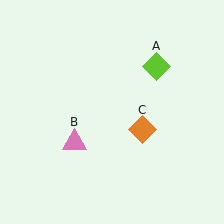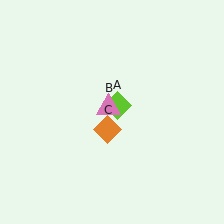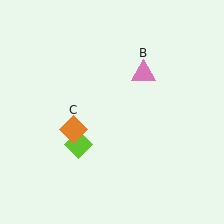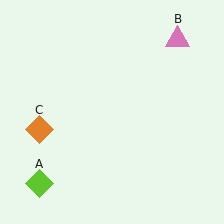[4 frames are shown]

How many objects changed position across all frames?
3 objects changed position: lime diamond (object A), pink triangle (object B), orange diamond (object C).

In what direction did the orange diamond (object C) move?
The orange diamond (object C) moved left.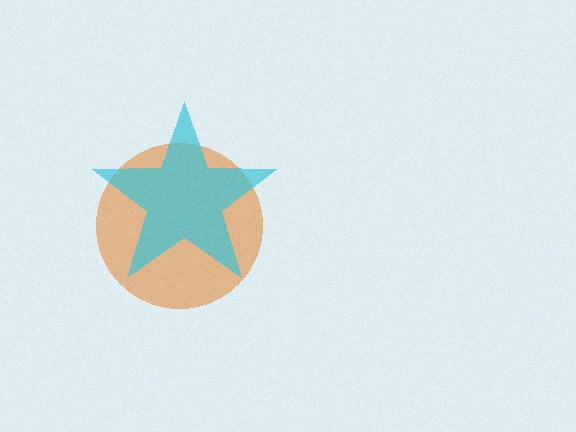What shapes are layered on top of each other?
The layered shapes are: an orange circle, a cyan star.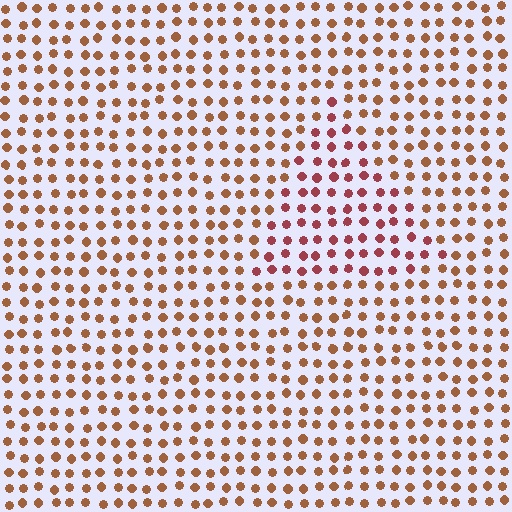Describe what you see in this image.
The image is filled with small brown elements in a uniform arrangement. A triangle-shaped region is visible where the elements are tinted to a slightly different hue, forming a subtle color boundary.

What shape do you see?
I see a triangle.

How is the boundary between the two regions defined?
The boundary is defined purely by a slight shift in hue (about 31 degrees). Spacing, size, and orientation are identical on both sides.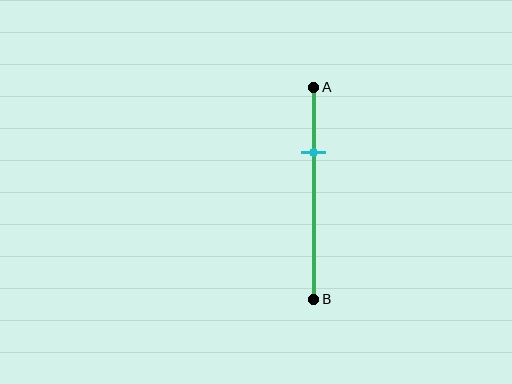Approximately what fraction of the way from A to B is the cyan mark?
The cyan mark is approximately 30% of the way from A to B.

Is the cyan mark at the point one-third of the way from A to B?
Yes, the mark is approximately at the one-third point.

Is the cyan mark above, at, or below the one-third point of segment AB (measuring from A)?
The cyan mark is approximately at the one-third point of segment AB.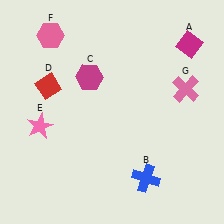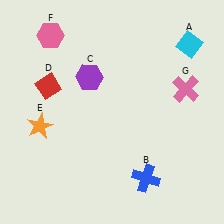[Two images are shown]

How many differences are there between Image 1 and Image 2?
There are 3 differences between the two images.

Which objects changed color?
A changed from magenta to cyan. C changed from magenta to purple. E changed from pink to orange.